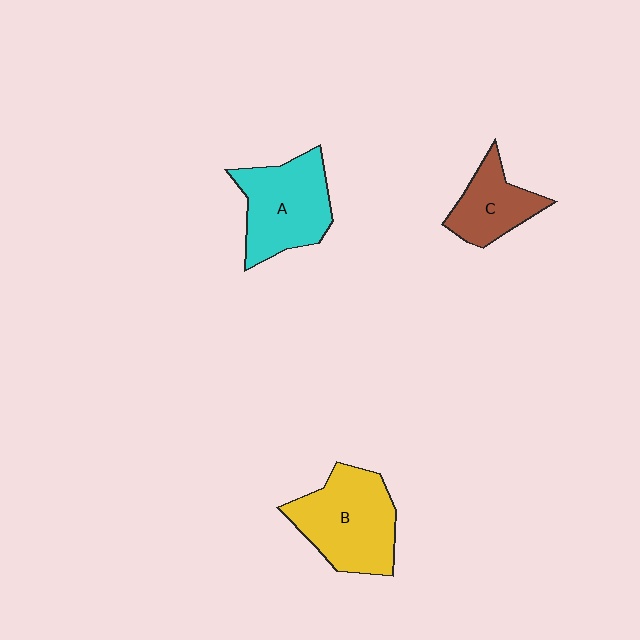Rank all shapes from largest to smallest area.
From largest to smallest: B (yellow), A (cyan), C (brown).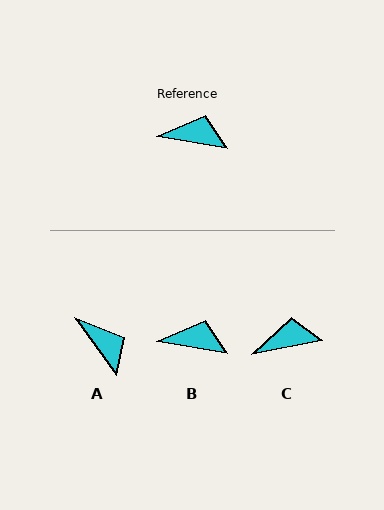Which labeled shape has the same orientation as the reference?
B.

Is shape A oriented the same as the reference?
No, it is off by about 45 degrees.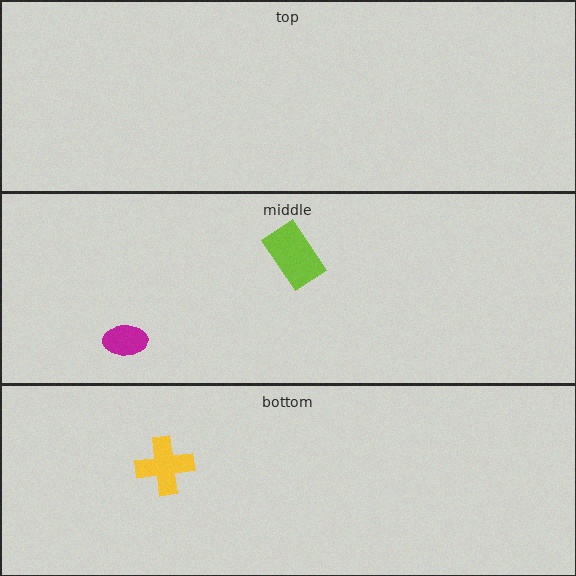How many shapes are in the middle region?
2.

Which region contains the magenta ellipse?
The middle region.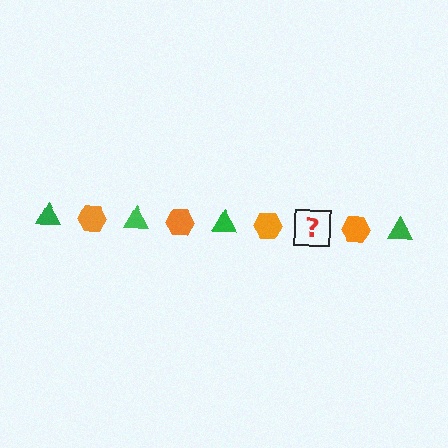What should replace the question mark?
The question mark should be replaced with a green triangle.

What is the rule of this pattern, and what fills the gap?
The rule is that the pattern alternates between green triangle and orange hexagon. The gap should be filled with a green triangle.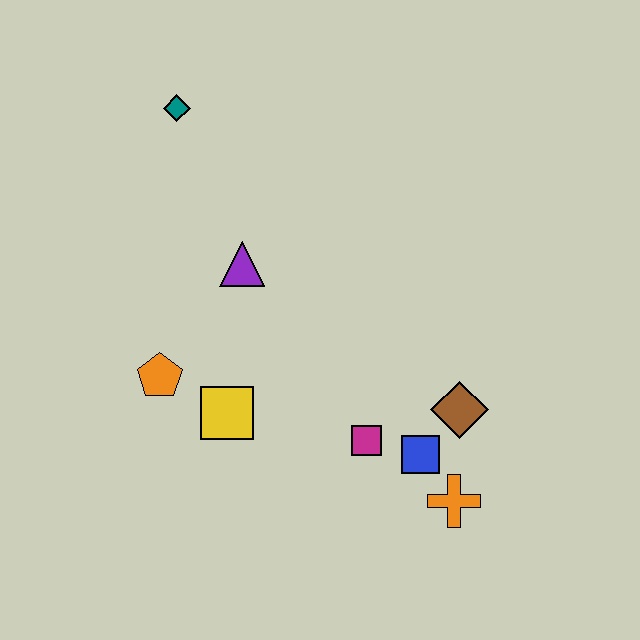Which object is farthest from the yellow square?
The teal diamond is farthest from the yellow square.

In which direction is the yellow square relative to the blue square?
The yellow square is to the left of the blue square.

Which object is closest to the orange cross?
The blue square is closest to the orange cross.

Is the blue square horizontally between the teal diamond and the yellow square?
No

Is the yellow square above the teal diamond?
No